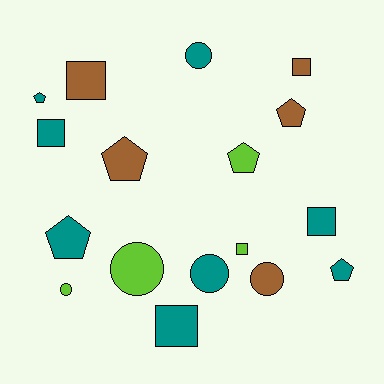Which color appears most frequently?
Teal, with 8 objects.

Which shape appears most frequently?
Square, with 6 objects.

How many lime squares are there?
There is 1 lime square.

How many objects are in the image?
There are 17 objects.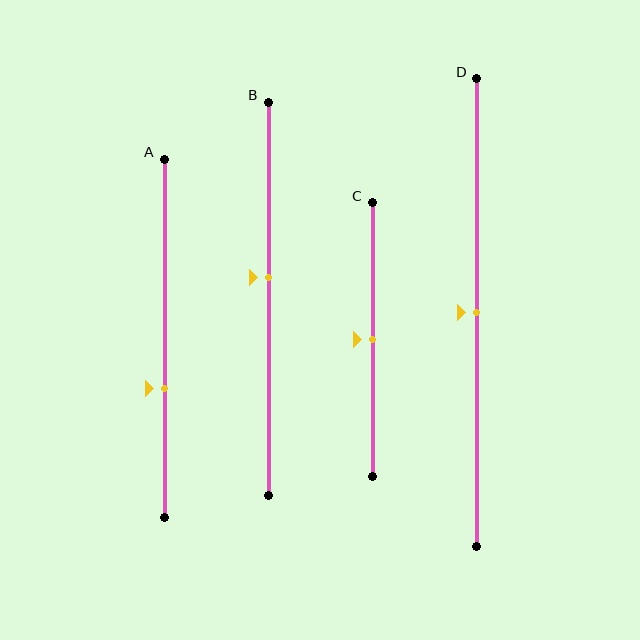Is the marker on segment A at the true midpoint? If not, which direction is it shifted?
No, the marker on segment A is shifted downward by about 14% of the segment length.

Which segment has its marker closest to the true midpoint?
Segment C has its marker closest to the true midpoint.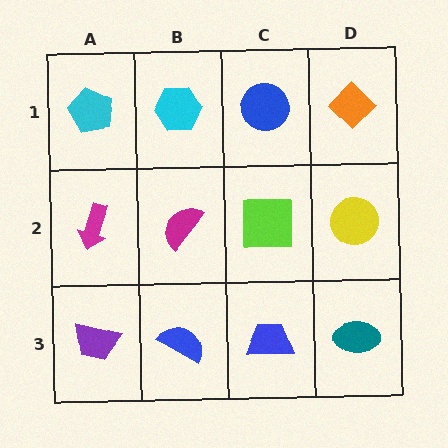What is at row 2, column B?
A magenta semicircle.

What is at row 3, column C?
A blue trapezoid.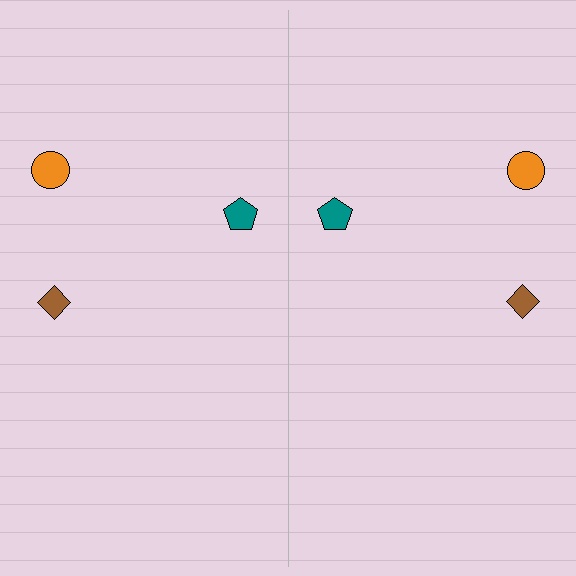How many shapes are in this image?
There are 6 shapes in this image.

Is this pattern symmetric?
Yes, this pattern has bilateral (reflection) symmetry.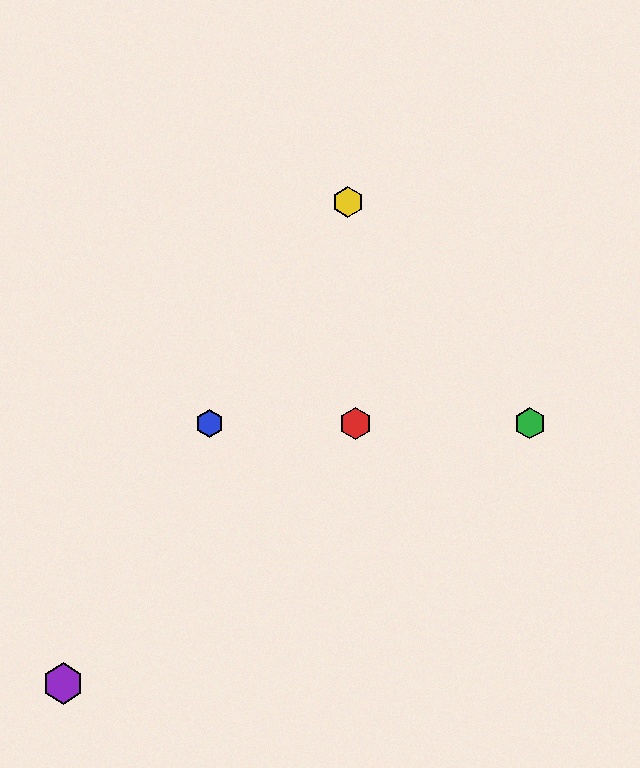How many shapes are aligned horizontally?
3 shapes (the red hexagon, the blue hexagon, the green hexagon) are aligned horizontally.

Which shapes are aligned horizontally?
The red hexagon, the blue hexagon, the green hexagon are aligned horizontally.